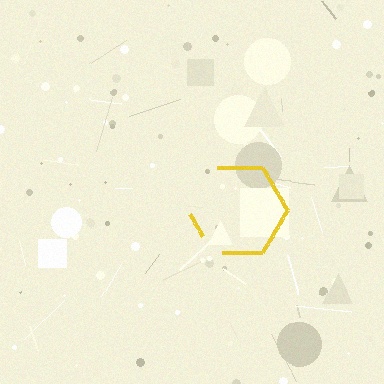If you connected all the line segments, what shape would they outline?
They would outline a hexagon.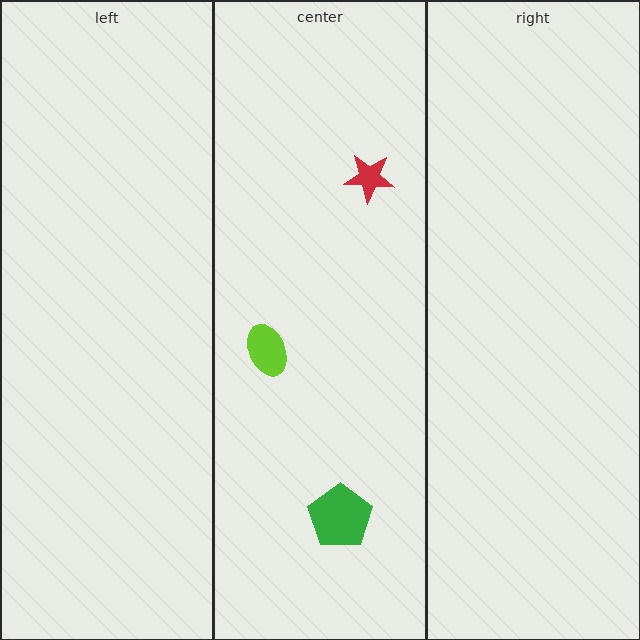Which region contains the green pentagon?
The center region.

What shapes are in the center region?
The lime ellipse, the red star, the green pentagon.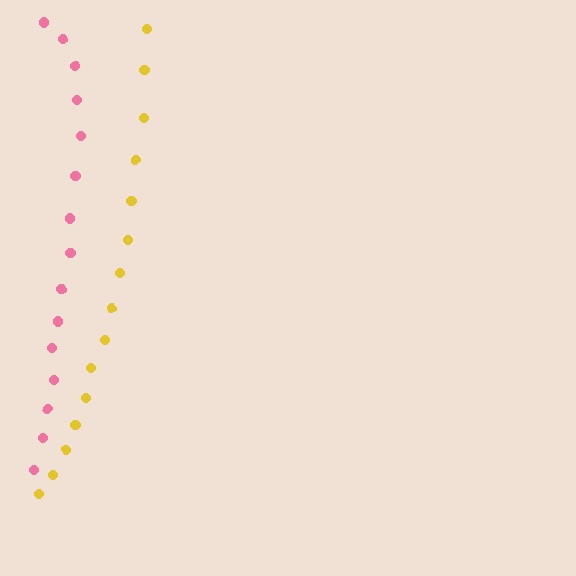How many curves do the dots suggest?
There are 2 distinct paths.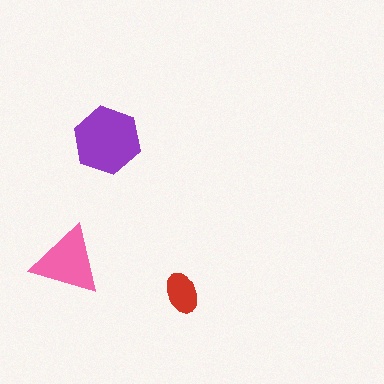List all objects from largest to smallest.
The purple hexagon, the pink triangle, the red ellipse.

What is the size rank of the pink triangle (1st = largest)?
2nd.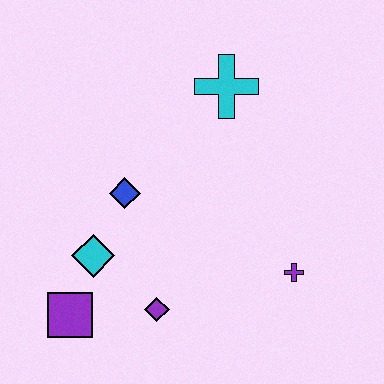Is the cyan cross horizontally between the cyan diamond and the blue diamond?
No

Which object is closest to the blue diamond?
The cyan diamond is closest to the blue diamond.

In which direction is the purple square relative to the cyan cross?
The purple square is below the cyan cross.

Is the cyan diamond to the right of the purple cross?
No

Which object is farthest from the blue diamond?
The purple cross is farthest from the blue diamond.